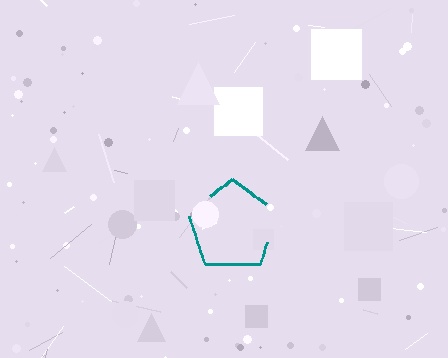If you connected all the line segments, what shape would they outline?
They would outline a pentagon.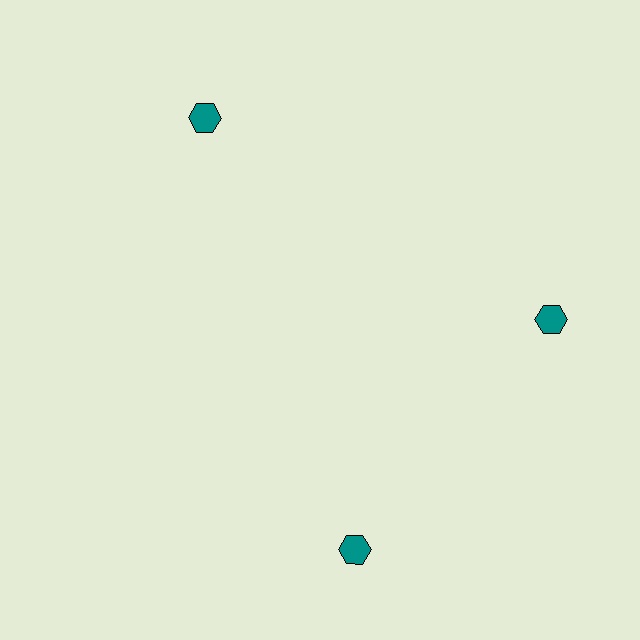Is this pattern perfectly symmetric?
No. The 3 teal hexagons are arranged in a ring, but one element near the 7 o'clock position is rotated out of alignment along the ring, breaking the 3-fold rotational symmetry.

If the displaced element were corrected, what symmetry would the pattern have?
It would have 3-fold rotational symmetry — the pattern would map onto itself every 120 degrees.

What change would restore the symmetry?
The symmetry would be restored by rotating it back into even spacing with its neighbors so that all 3 hexagons sit at equal angles and equal distance from the center.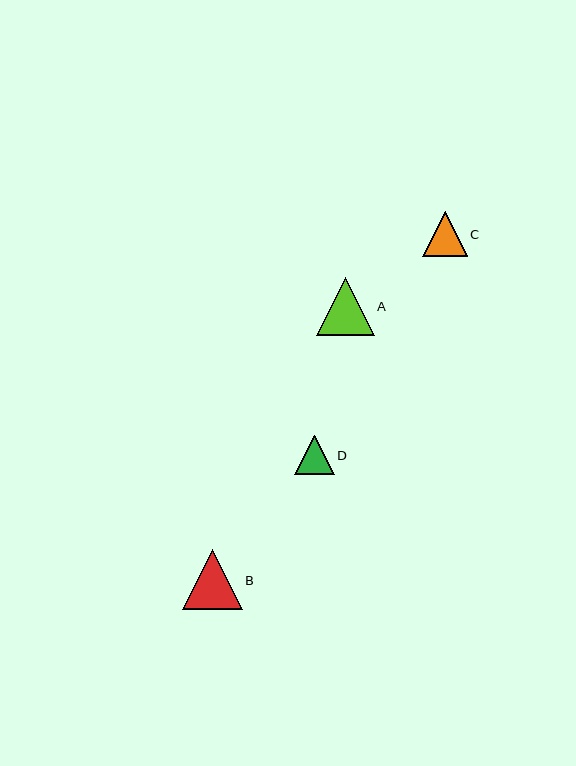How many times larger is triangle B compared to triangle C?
Triangle B is approximately 1.3 times the size of triangle C.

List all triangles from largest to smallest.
From largest to smallest: B, A, C, D.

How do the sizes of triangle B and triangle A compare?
Triangle B and triangle A are approximately the same size.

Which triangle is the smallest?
Triangle D is the smallest with a size of approximately 40 pixels.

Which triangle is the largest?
Triangle B is the largest with a size of approximately 60 pixels.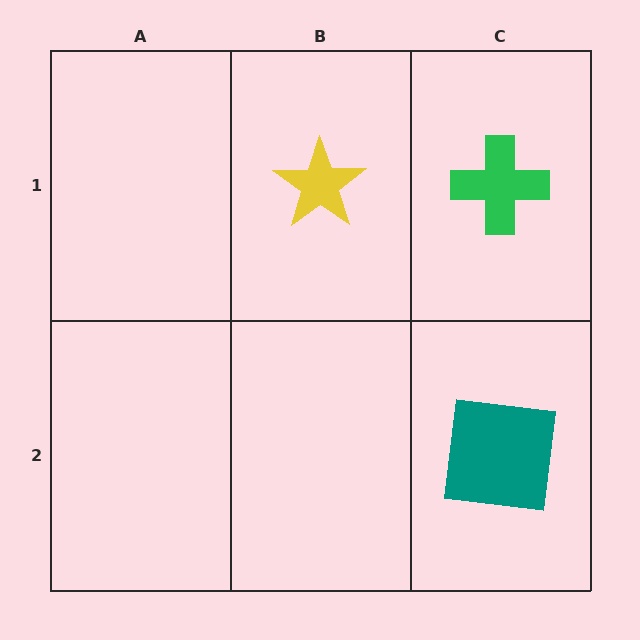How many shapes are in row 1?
2 shapes.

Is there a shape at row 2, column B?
No, that cell is empty.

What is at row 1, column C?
A green cross.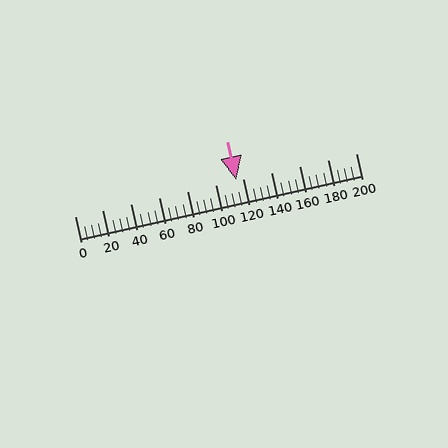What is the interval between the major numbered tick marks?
The major tick marks are spaced 20 units apart.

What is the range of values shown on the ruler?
The ruler shows values from 0 to 200.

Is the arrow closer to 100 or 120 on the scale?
The arrow is closer to 120.